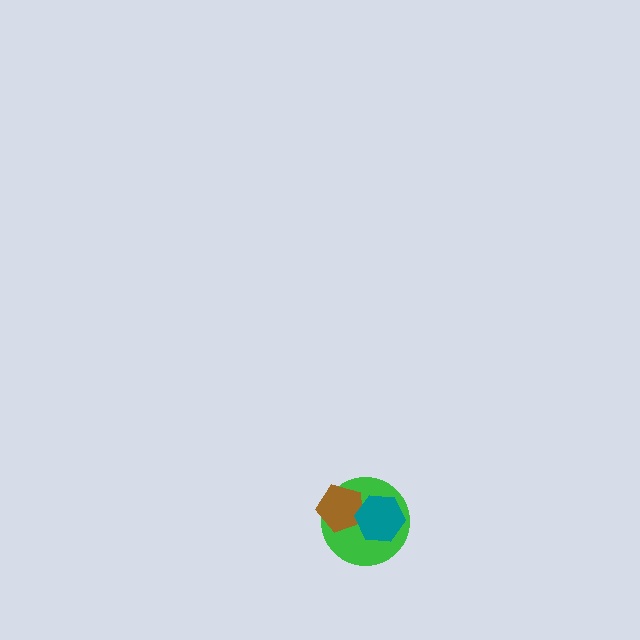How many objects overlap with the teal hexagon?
2 objects overlap with the teal hexagon.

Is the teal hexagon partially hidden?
No, no other shape covers it.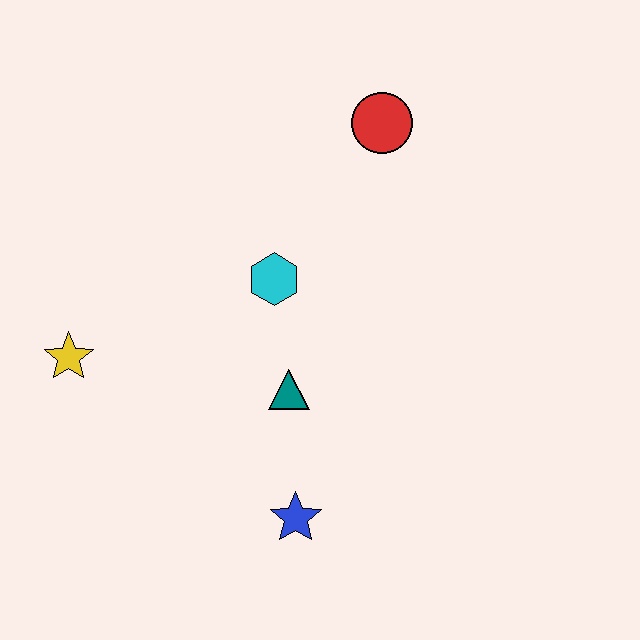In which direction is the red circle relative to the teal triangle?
The red circle is above the teal triangle.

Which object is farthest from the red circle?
The blue star is farthest from the red circle.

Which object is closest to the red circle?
The cyan hexagon is closest to the red circle.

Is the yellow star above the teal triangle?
Yes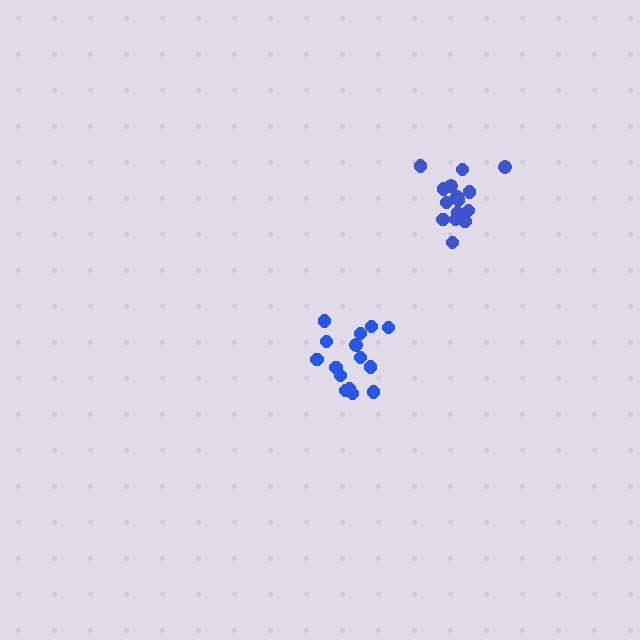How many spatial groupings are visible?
There are 2 spatial groupings.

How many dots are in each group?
Group 1: 15 dots, Group 2: 15 dots (30 total).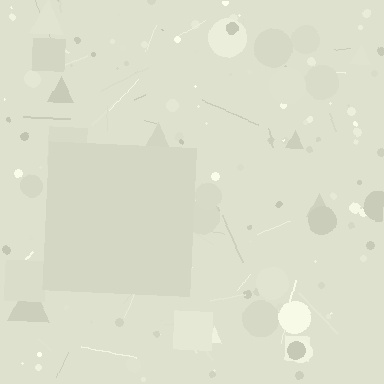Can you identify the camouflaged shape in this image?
The camouflaged shape is a square.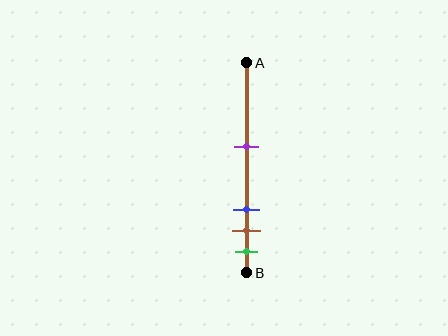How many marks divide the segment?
There are 4 marks dividing the segment.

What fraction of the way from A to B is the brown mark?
The brown mark is approximately 80% (0.8) of the way from A to B.